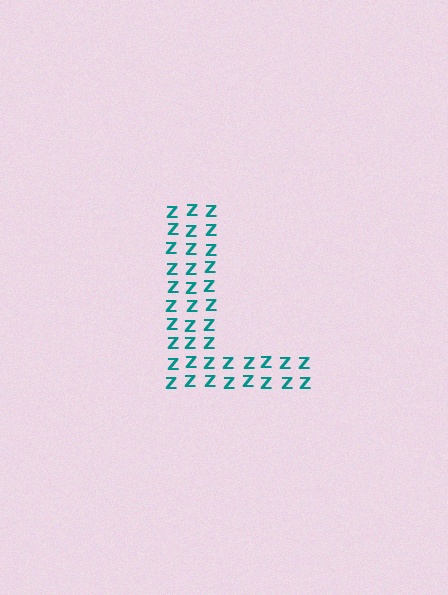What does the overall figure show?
The overall figure shows the letter L.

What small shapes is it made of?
It is made of small letter Z's.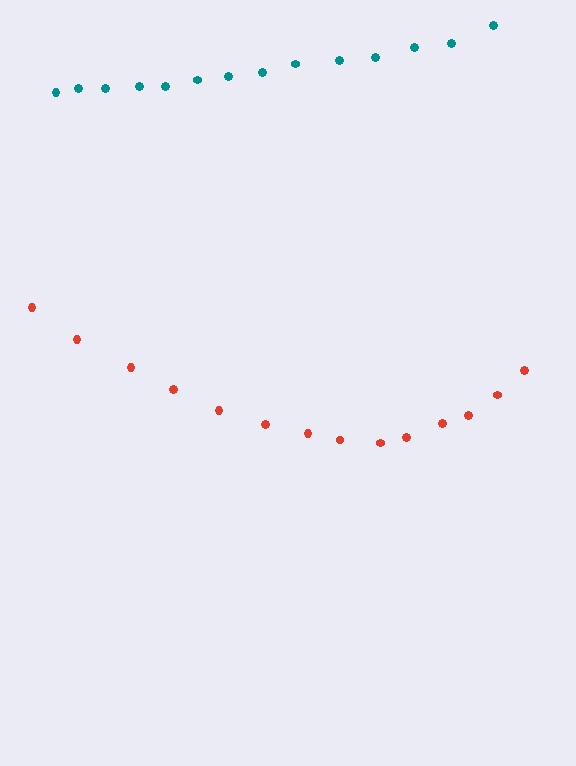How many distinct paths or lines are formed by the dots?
There are 2 distinct paths.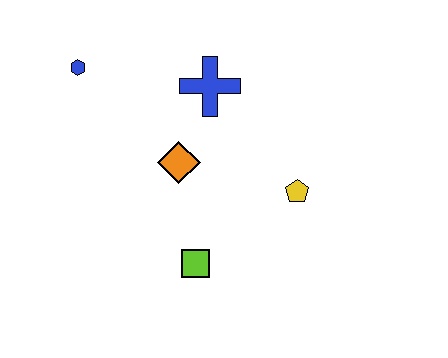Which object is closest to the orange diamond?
The blue cross is closest to the orange diamond.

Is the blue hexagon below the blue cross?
No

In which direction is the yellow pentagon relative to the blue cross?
The yellow pentagon is below the blue cross.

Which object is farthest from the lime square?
The blue hexagon is farthest from the lime square.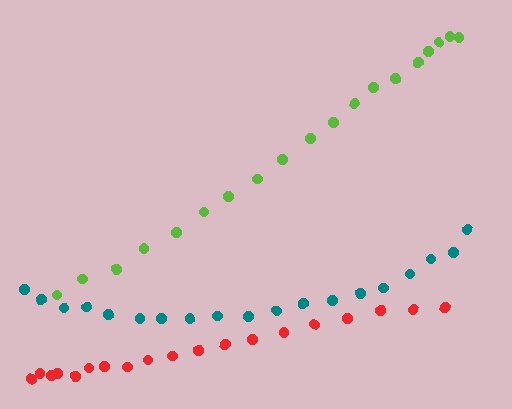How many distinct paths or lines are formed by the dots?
There are 3 distinct paths.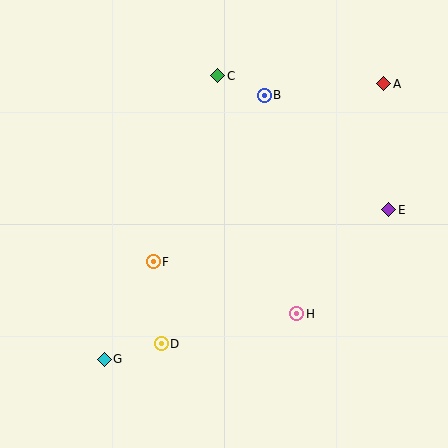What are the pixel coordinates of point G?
Point G is at (104, 359).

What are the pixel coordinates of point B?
Point B is at (264, 95).